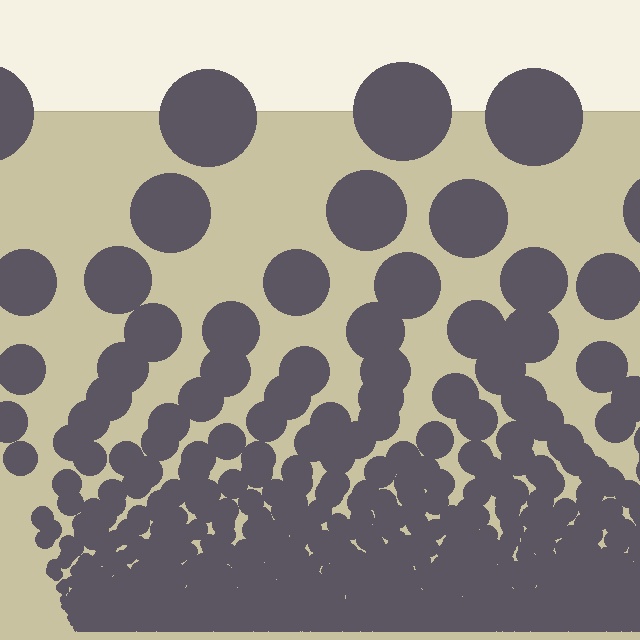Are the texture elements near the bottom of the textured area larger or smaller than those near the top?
Smaller. The gradient is inverted — elements near the bottom are smaller and denser.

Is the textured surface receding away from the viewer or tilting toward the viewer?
The surface appears to tilt toward the viewer. Texture elements get larger and sparser toward the top.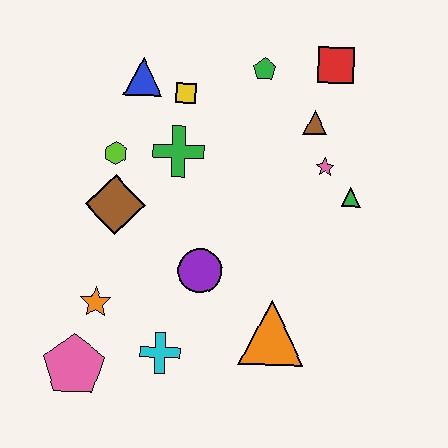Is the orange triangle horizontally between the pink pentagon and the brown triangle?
Yes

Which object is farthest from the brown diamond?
The red square is farthest from the brown diamond.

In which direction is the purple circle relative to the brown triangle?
The purple circle is below the brown triangle.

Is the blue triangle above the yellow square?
Yes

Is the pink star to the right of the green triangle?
No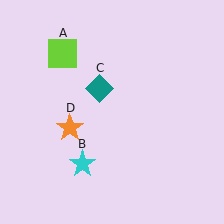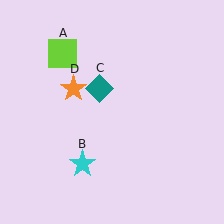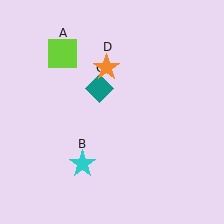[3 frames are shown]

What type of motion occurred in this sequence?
The orange star (object D) rotated clockwise around the center of the scene.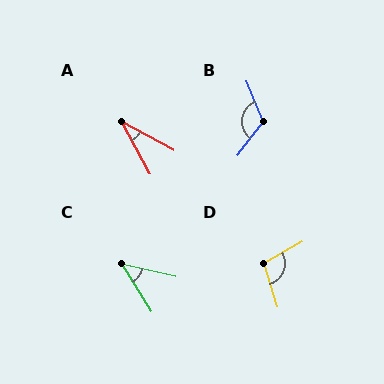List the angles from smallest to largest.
A (33°), C (45°), D (103°), B (120°).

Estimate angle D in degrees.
Approximately 103 degrees.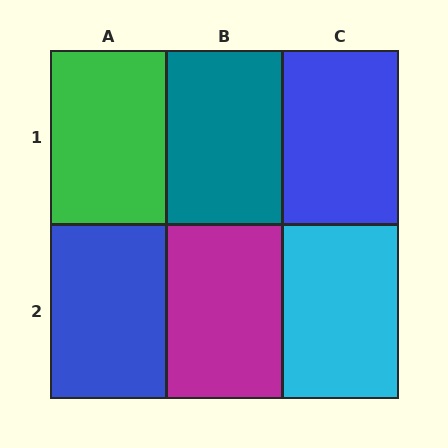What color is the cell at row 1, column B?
Teal.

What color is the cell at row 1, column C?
Blue.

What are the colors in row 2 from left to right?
Blue, magenta, cyan.